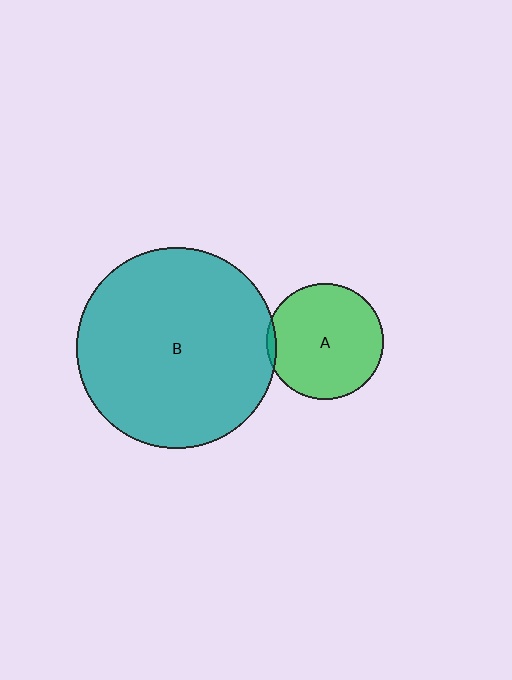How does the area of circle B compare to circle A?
Approximately 3.0 times.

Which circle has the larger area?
Circle B (teal).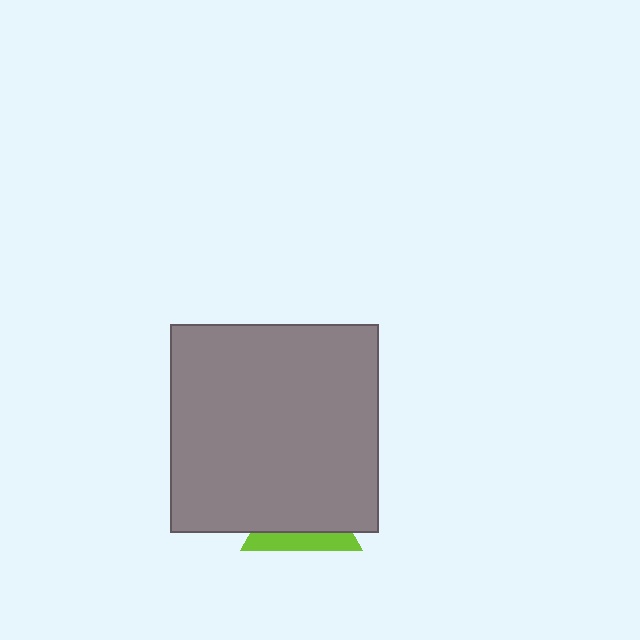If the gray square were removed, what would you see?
You would see the complete lime triangle.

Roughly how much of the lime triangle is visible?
A small part of it is visible (roughly 31%).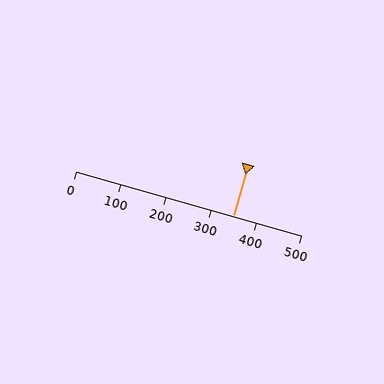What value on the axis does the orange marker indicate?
The marker indicates approximately 350.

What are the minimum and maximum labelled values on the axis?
The axis runs from 0 to 500.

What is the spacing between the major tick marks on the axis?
The major ticks are spaced 100 apart.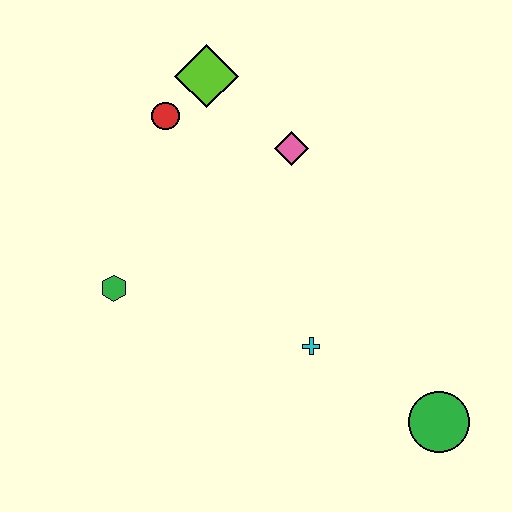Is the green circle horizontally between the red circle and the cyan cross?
No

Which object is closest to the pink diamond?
The lime diamond is closest to the pink diamond.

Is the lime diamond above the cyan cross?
Yes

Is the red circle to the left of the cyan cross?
Yes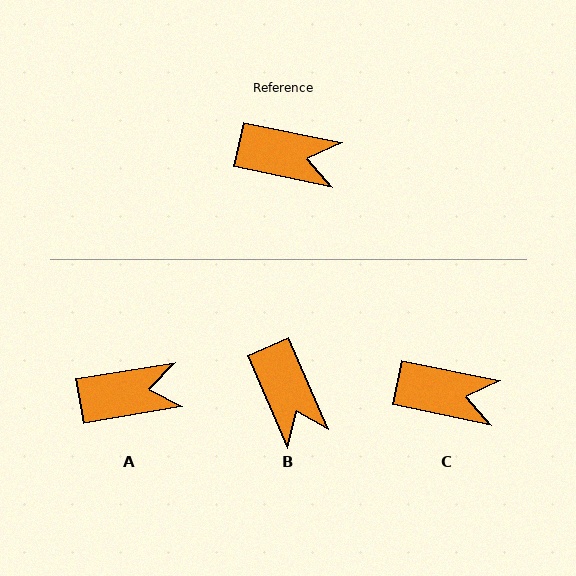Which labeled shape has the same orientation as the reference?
C.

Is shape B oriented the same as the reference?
No, it is off by about 55 degrees.